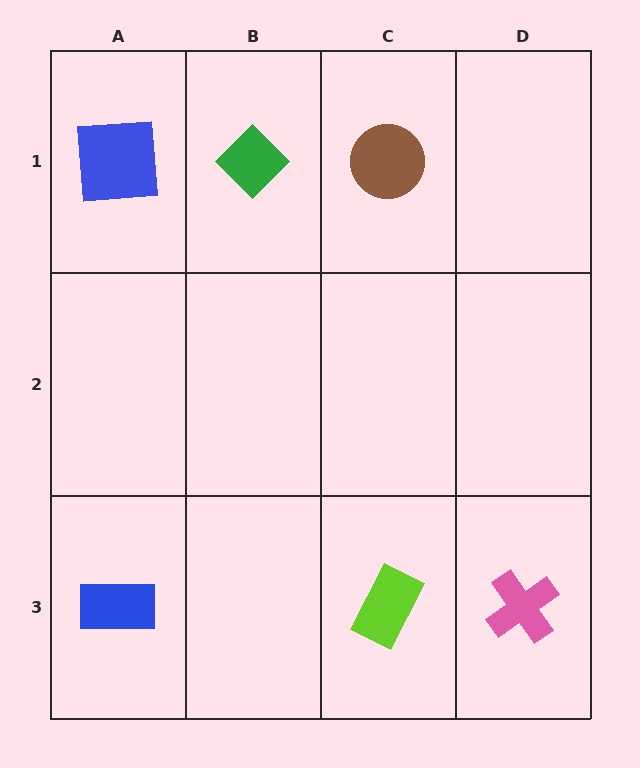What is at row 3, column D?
A pink cross.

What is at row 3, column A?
A blue rectangle.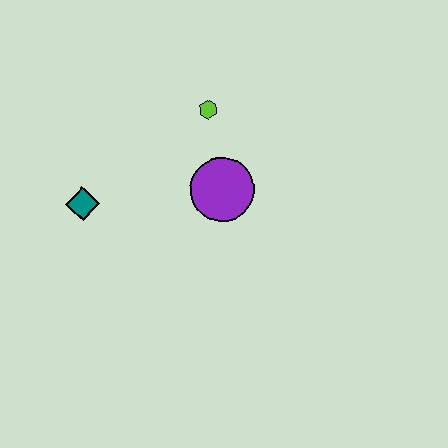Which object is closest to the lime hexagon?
The purple circle is closest to the lime hexagon.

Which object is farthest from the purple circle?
The teal diamond is farthest from the purple circle.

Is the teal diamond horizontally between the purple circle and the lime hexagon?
No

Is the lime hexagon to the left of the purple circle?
Yes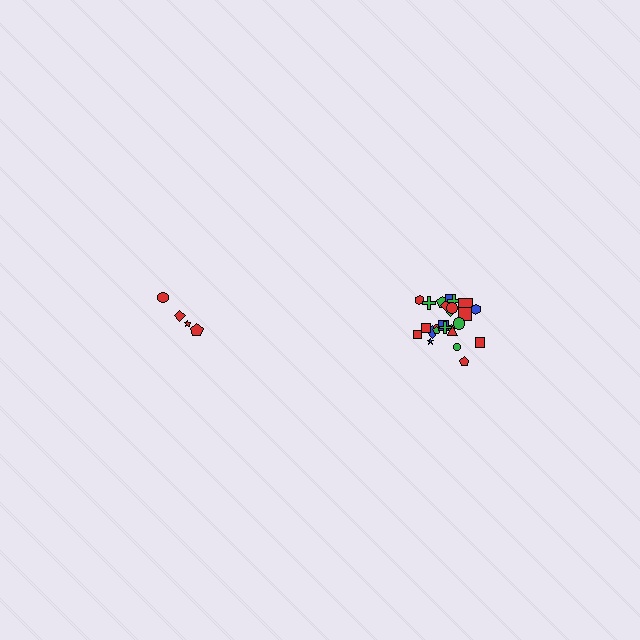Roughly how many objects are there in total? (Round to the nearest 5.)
Roughly 30 objects in total.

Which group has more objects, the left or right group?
The right group.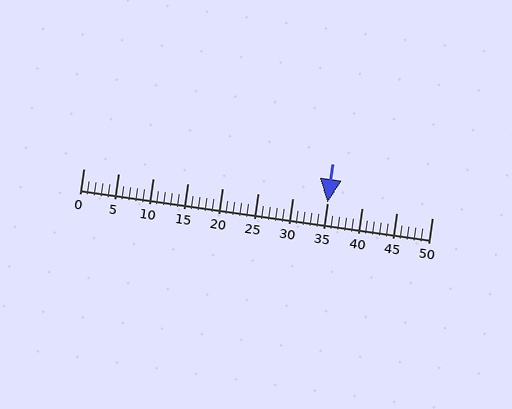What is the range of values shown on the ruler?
The ruler shows values from 0 to 50.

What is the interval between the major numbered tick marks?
The major tick marks are spaced 5 units apart.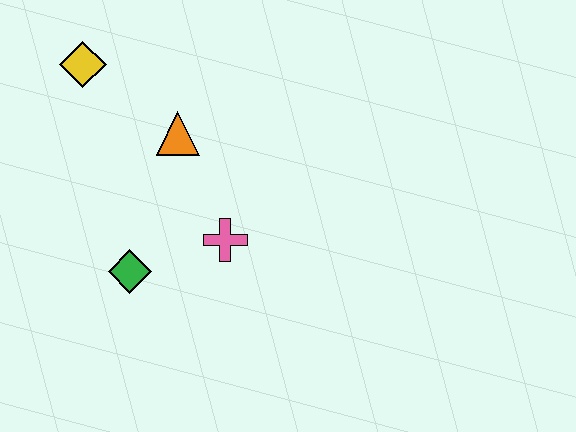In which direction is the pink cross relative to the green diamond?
The pink cross is to the right of the green diamond.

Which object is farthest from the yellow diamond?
The pink cross is farthest from the yellow diamond.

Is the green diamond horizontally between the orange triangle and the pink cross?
No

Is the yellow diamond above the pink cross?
Yes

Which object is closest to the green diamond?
The pink cross is closest to the green diamond.